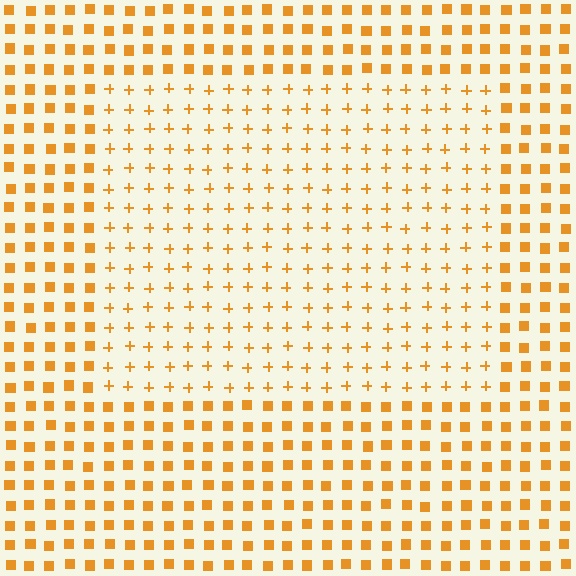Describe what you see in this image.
The image is filled with small orange elements arranged in a uniform grid. A rectangle-shaped region contains plus signs, while the surrounding area contains squares. The boundary is defined purely by the change in element shape.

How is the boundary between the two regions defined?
The boundary is defined by a change in element shape: plus signs inside vs. squares outside. All elements share the same color and spacing.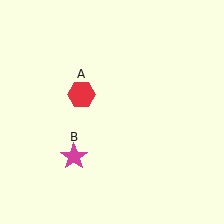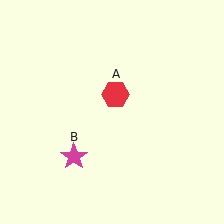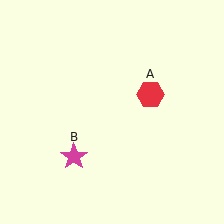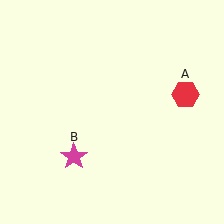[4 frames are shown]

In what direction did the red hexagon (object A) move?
The red hexagon (object A) moved right.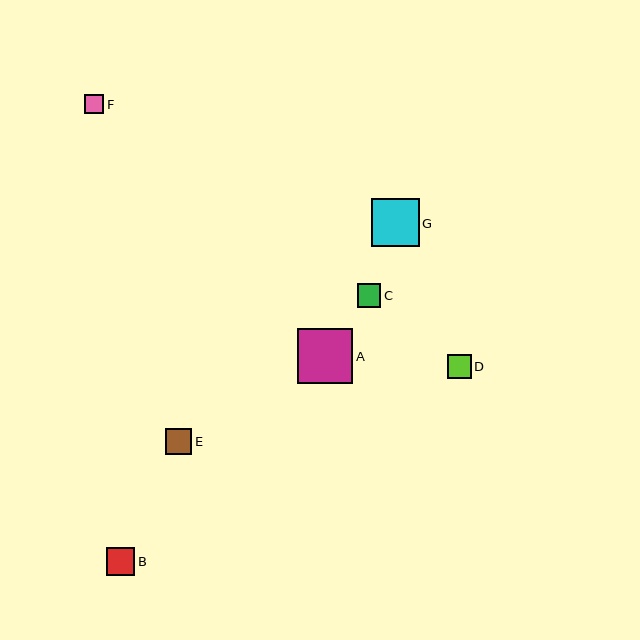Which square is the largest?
Square A is the largest with a size of approximately 55 pixels.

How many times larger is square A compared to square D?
Square A is approximately 2.3 times the size of square D.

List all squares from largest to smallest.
From largest to smallest: A, G, B, E, D, C, F.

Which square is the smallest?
Square F is the smallest with a size of approximately 19 pixels.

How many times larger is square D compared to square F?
Square D is approximately 1.3 times the size of square F.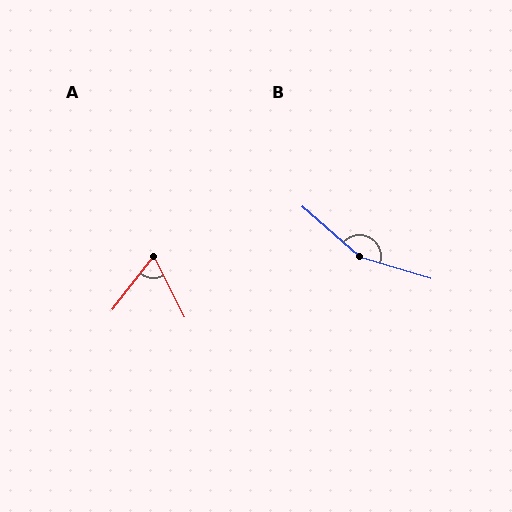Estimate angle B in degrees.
Approximately 156 degrees.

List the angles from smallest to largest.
A (64°), B (156°).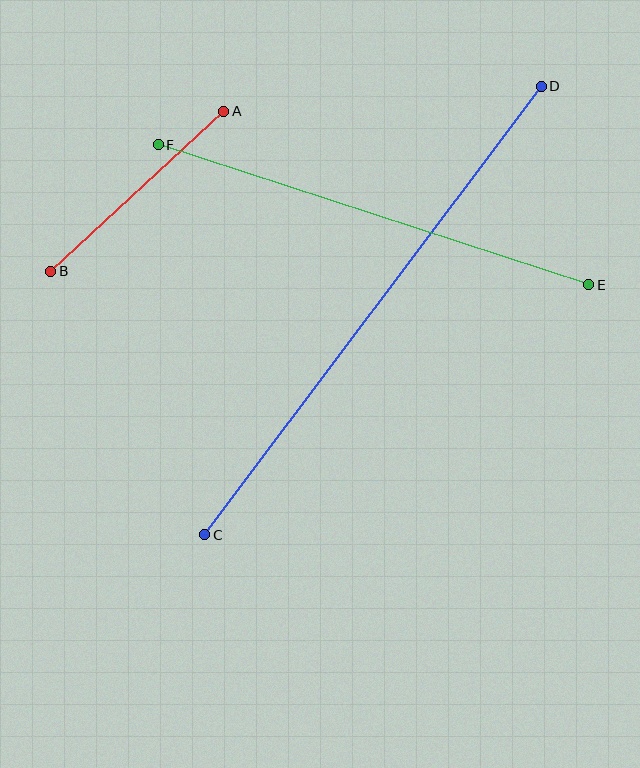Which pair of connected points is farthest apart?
Points C and D are farthest apart.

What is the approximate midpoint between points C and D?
The midpoint is at approximately (373, 311) pixels.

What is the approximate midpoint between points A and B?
The midpoint is at approximately (137, 191) pixels.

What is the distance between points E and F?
The distance is approximately 453 pixels.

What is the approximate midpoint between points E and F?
The midpoint is at approximately (373, 215) pixels.